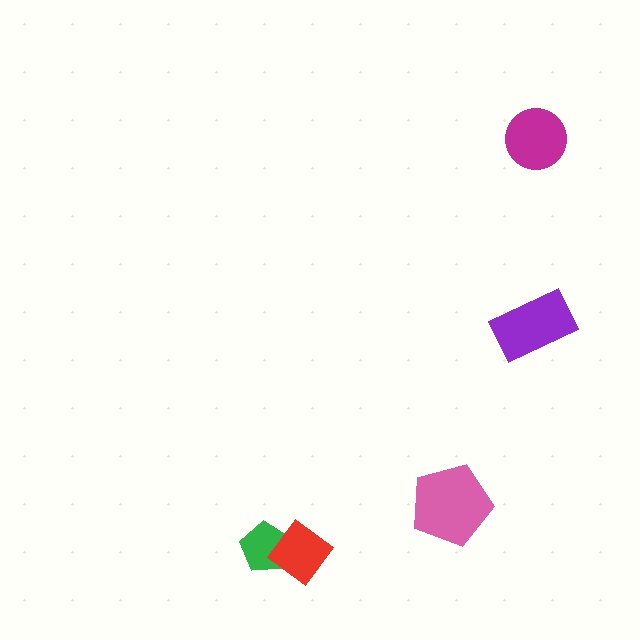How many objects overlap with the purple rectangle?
0 objects overlap with the purple rectangle.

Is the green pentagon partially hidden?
Yes, it is partially covered by another shape.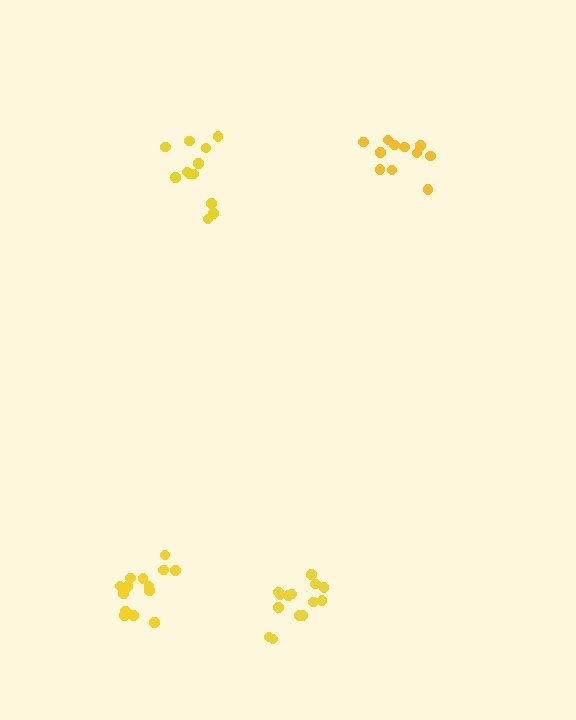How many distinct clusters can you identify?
There are 4 distinct clusters.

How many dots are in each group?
Group 1: 14 dots, Group 2: 13 dots, Group 3: 11 dots, Group 4: 14 dots (52 total).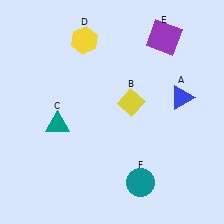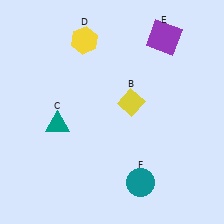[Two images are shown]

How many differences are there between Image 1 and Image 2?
There is 1 difference between the two images.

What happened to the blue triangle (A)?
The blue triangle (A) was removed in Image 2. It was in the top-right area of Image 1.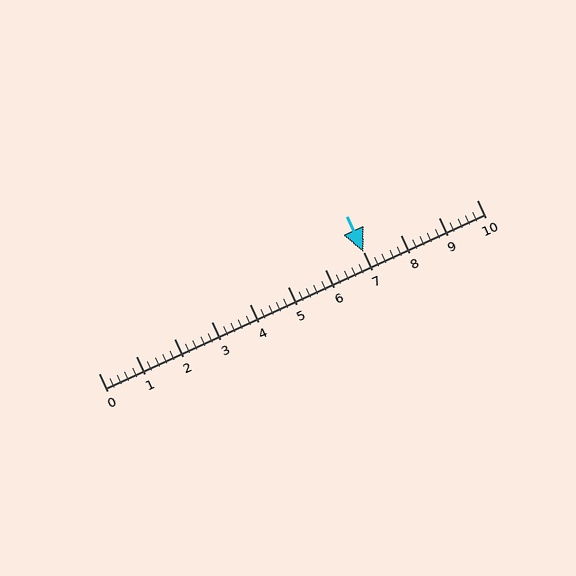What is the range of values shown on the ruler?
The ruler shows values from 0 to 10.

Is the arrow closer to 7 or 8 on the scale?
The arrow is closer to 7.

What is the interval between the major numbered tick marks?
The major tick marks are spaced 1 units apart.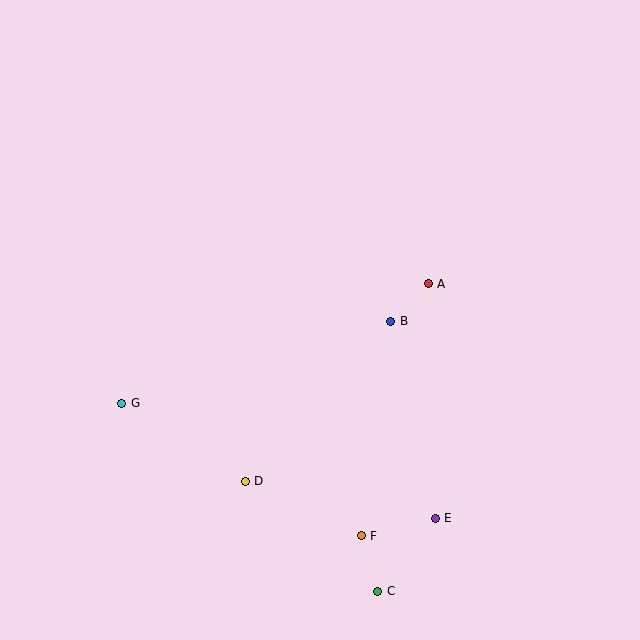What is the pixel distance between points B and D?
The distance between B and D is 216 pixels.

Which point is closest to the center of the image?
Point B at (391, 321) is closest to the center.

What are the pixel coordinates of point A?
Point A is at (428, 284).